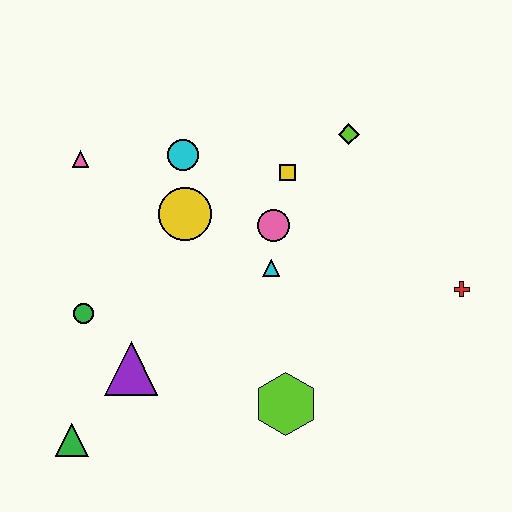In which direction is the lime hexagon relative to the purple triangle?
The lime hexagon is to the right of the purple triangle.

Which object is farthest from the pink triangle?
The red cross is farthest from the pink triangle.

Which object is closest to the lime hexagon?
The cyan triangle is closest to the lime hexagon.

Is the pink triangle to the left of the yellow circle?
Yes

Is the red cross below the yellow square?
Yes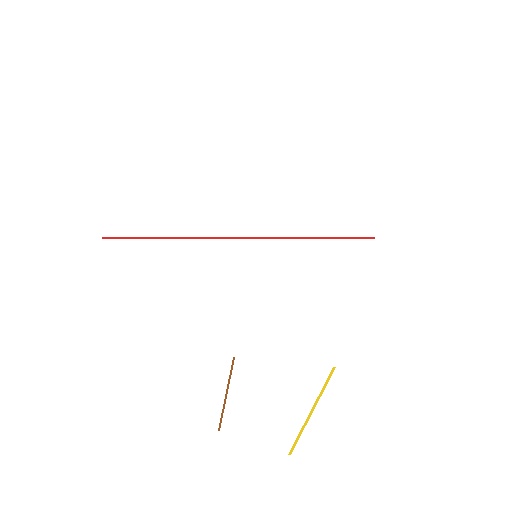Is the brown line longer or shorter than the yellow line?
The yellow line is longer than the brown line.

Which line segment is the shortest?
The brown line is the shortest at approximately 75 pixels.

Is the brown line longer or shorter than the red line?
The red line is longer than the brown line.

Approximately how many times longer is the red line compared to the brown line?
The red line is approximately 3.6 times the length of the brown line.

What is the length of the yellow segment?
The yellow segment is approximately 98 pixels long.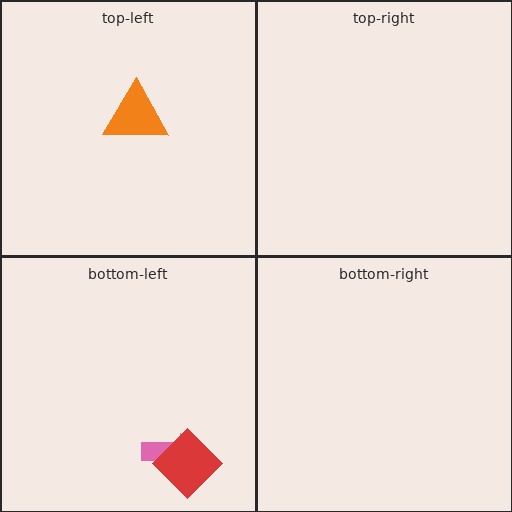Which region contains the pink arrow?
The bottom-left region.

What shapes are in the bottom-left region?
The pink arrow, the red diamond.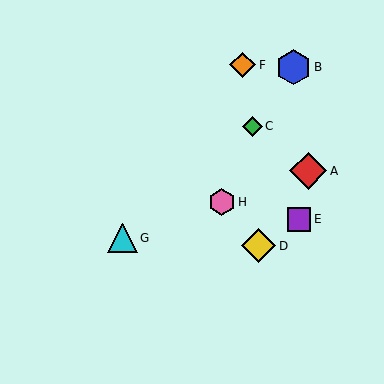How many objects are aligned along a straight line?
3 objects (A, G, H) are aligned along a straight line.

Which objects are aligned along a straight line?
Objects A, G, H are aligned along a straight line.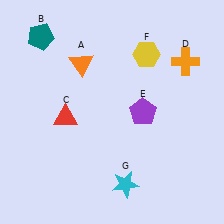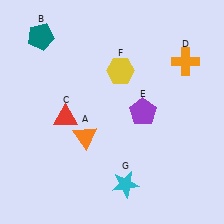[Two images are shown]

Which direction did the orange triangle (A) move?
The orange triangle (A) moved down.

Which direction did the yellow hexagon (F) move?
The yellow hexagon (F) moved left.